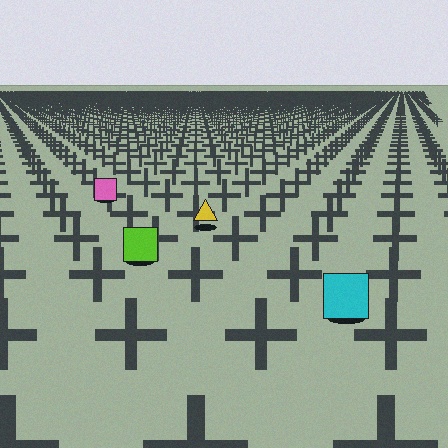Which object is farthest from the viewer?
The pink square is farthest from the viewer. It appears smaller and the ground texture around it is denser.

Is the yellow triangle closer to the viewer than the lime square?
No. The lime square is closer — you can tell from the texture gradient: the ground texture is coarser near it.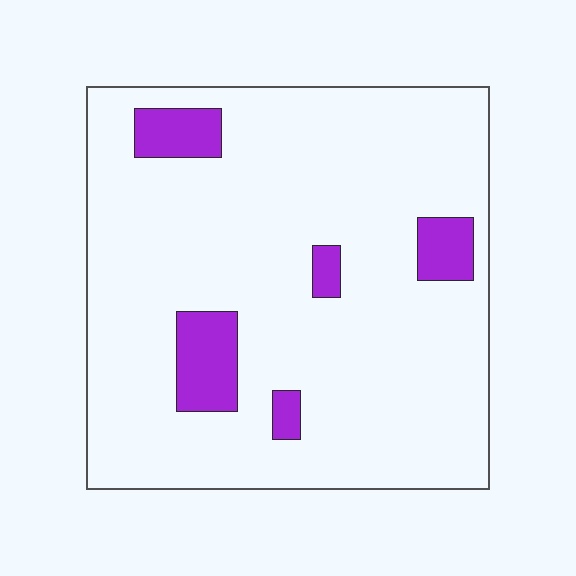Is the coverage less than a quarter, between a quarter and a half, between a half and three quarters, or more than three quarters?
Less than a quarter.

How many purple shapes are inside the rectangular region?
5.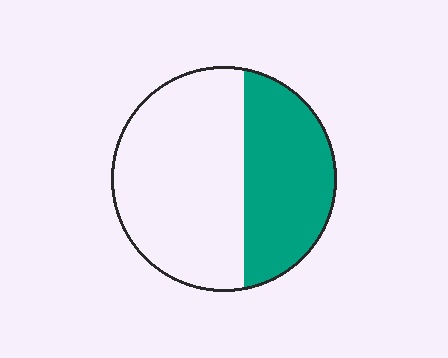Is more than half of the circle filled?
No.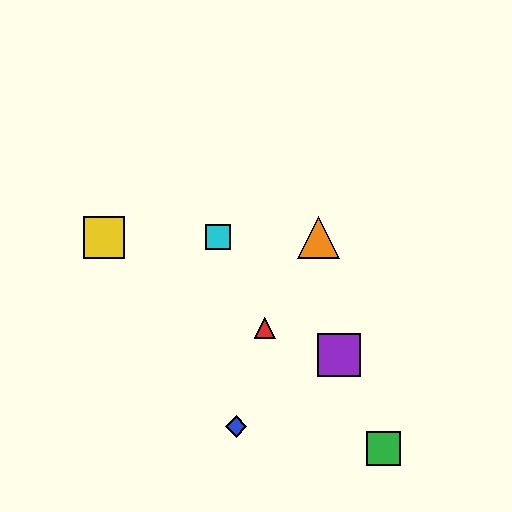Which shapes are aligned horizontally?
The yellow square, the orange triangle, the cyan square are aligned horizontally.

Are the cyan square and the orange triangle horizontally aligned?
Yes, both are at y≈237.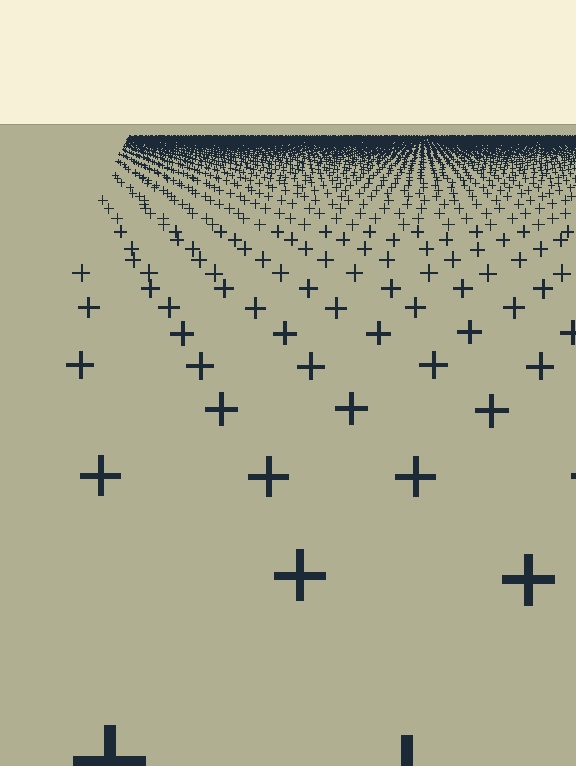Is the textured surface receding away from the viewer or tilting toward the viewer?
The surface is receding away from the viewer. Texture elements get smaller and denser toward the top.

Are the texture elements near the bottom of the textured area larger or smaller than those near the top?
Larger. Near the bottom, elements are closer to the viewer and appear at a bigger on-screen size.